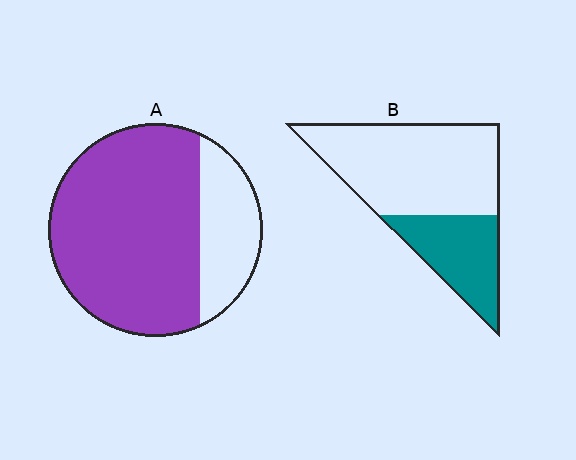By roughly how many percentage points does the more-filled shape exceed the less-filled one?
By roughly 45 percentage points (A over B).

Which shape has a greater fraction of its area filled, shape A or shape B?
Shape A.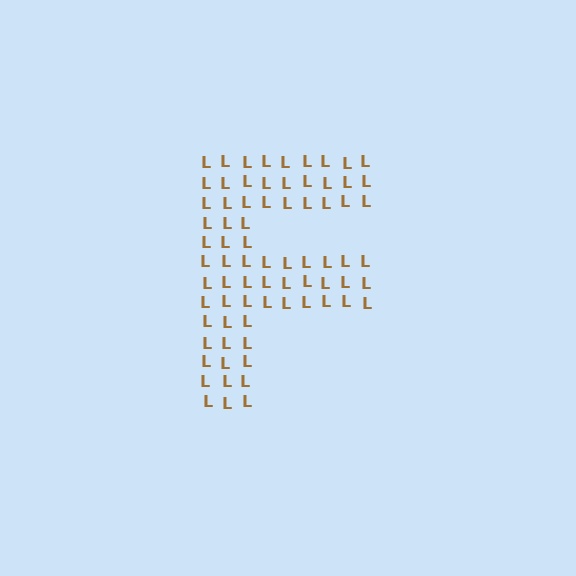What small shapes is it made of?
It is made of small letter L's.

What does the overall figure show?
The overall figure shows the letter F.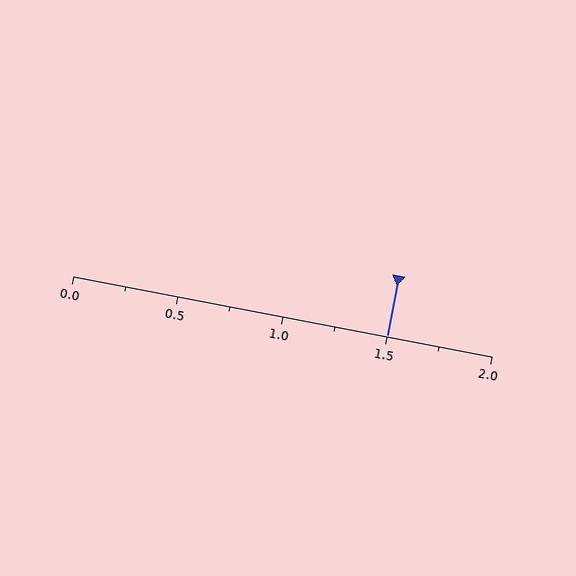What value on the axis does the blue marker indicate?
The marker indicates approximately 1.5.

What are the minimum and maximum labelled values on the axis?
The axis runs from 0.0 to 2.0.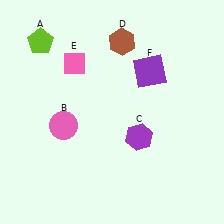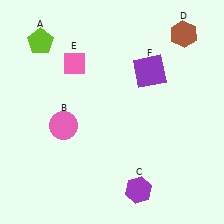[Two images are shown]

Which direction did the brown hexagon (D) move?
The brown hexagon (D) moved right.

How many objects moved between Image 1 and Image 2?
2 objects moved between the two images.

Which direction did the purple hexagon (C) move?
The purple hexagon (C) moved down.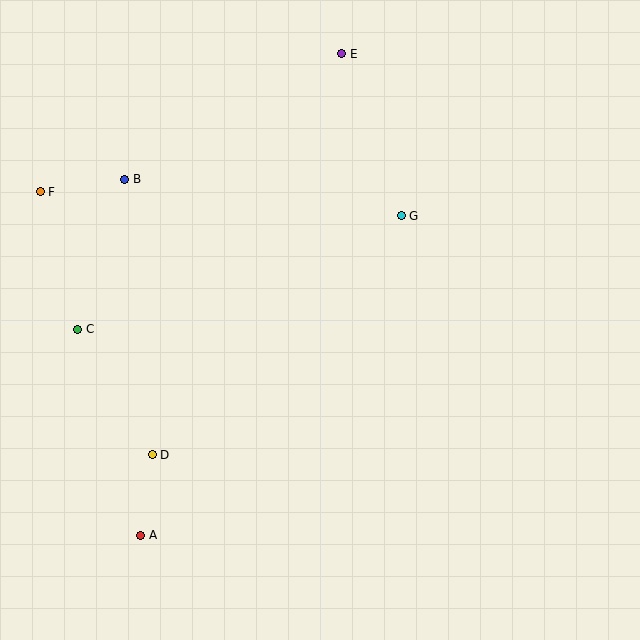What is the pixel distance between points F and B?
The distance between F and B is 86 pixels.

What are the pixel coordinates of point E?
Point E is at (342, 54).